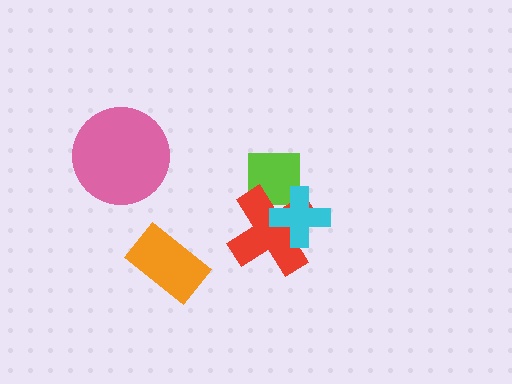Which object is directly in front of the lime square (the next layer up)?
The red cross is directly in front of the lime square.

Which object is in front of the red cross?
The cyan cross is in front of the red cross.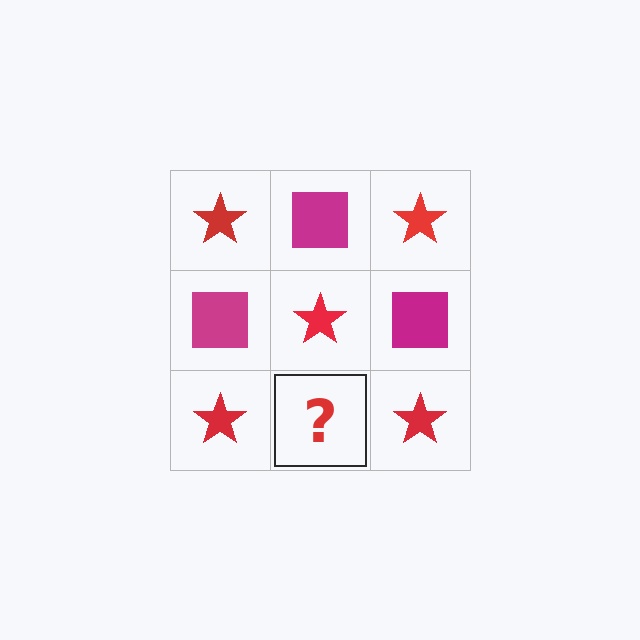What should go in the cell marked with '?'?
The missing cell should contain a magenta square.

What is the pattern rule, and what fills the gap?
The rule is that it alternates red star and magenta square in a checkerboard pattern. The gap should be filled with a magenta square.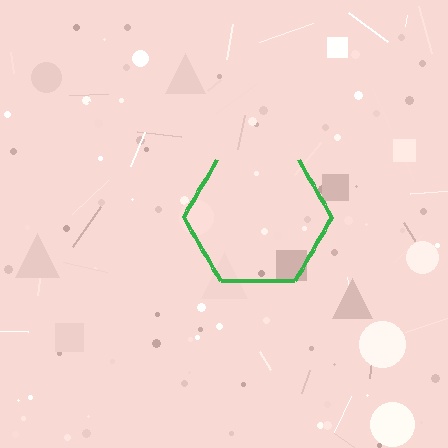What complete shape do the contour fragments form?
The contour fragments form a hexagon.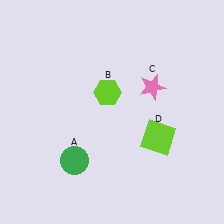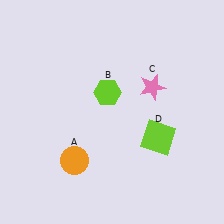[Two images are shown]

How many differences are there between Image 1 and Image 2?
There is 1 difference between the two images.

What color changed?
The circle (A) changed from green in Image 1 to orange in Image 2.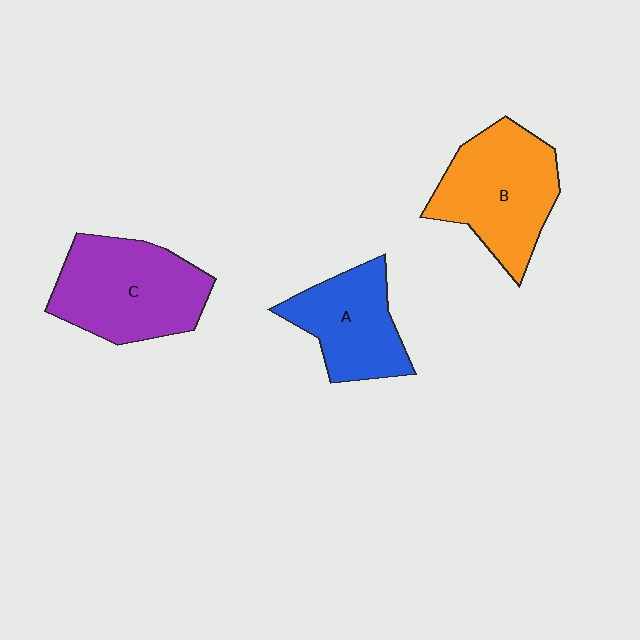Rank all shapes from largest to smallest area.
From largest to smallest: C (purple), B (orange), A (blue).